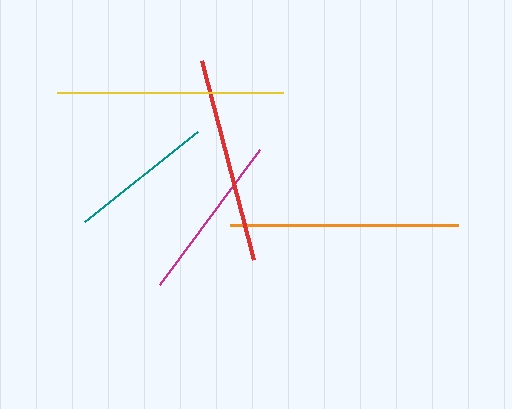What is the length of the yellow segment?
The yellow segment is approximately 227 pixels long.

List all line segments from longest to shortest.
From longest to shortest: orange, yellow, red, magenta, teal.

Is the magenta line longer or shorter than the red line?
The red line is longer than the magenta line.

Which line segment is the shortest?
The teal line is the shortest at approximately 145 pixels.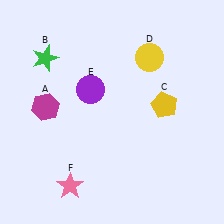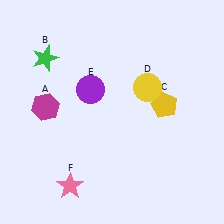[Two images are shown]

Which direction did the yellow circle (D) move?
The yellow circle (D) moved down.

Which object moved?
The yellow circle (D) moved down.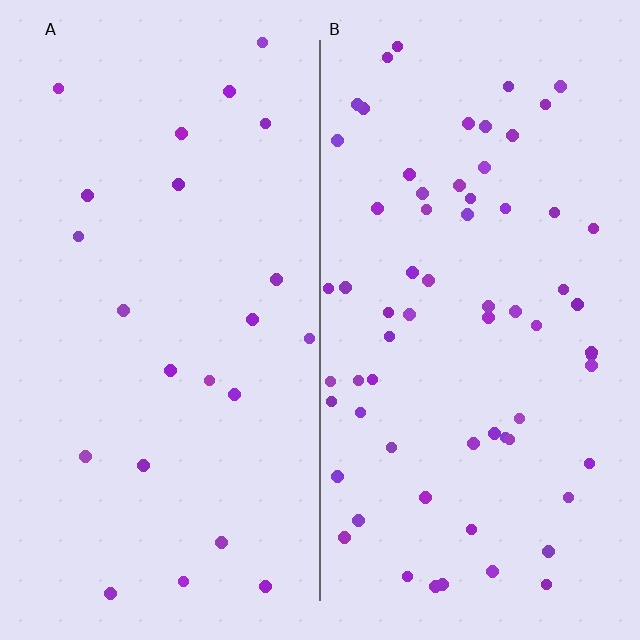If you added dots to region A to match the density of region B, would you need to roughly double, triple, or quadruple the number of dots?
Approximately triple.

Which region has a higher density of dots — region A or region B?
B (the right).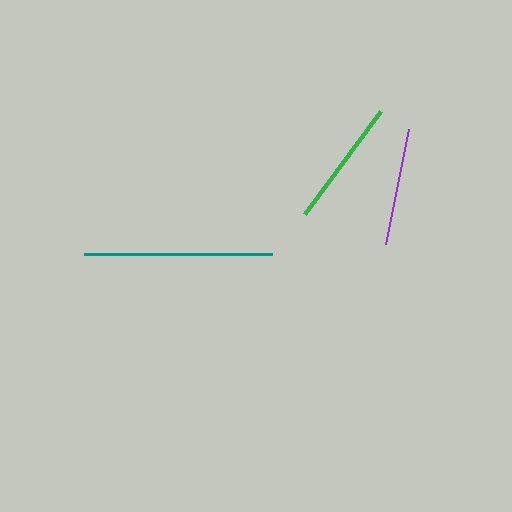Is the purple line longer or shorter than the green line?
The green line is longer than the purple line.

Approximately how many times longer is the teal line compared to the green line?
The teal line is approximately 1.5 times the length of the green line.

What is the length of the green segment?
The green segment is approximately 129 pixels long.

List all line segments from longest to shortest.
From longest to shortest: teal, green, purple.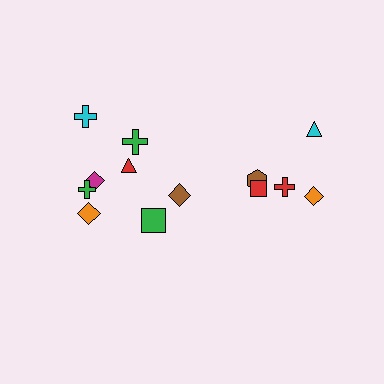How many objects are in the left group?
There are 8 objects.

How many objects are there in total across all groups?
There are 13 objects.